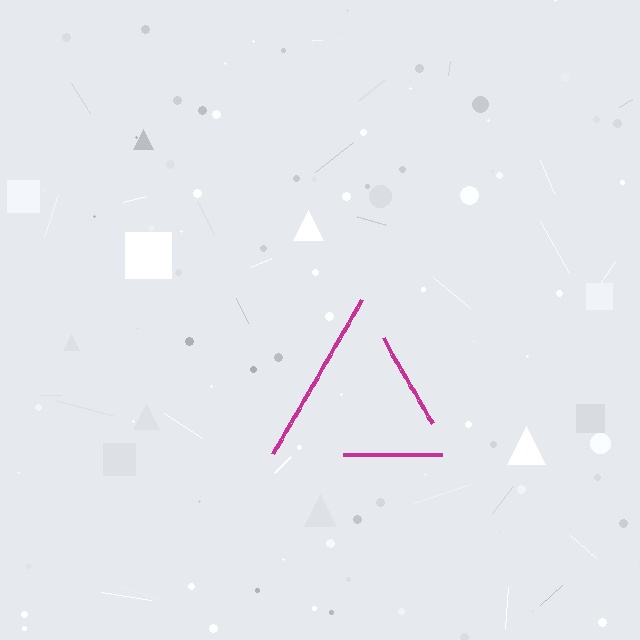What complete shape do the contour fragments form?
The contour fragments form a triangle.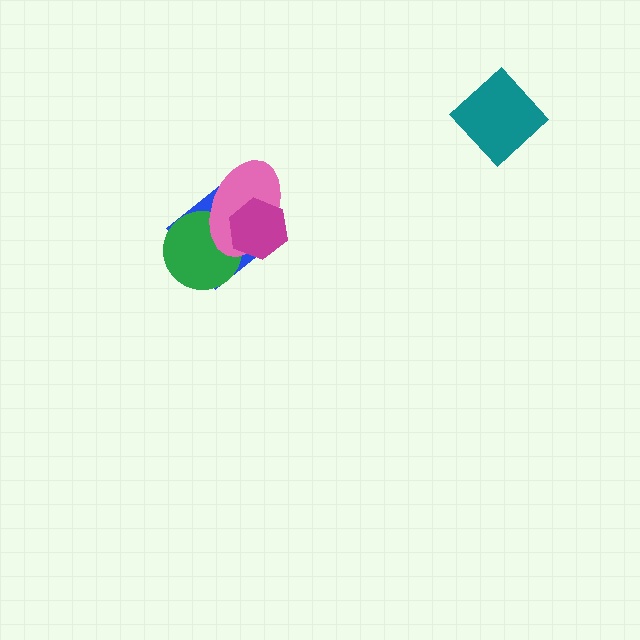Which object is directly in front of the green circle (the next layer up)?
The pink ellipse is directly in front of the green circle.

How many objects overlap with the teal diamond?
0 objects overlap with the teal diamond.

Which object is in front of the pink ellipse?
The magenta hexagon is in front of the pink ellipse.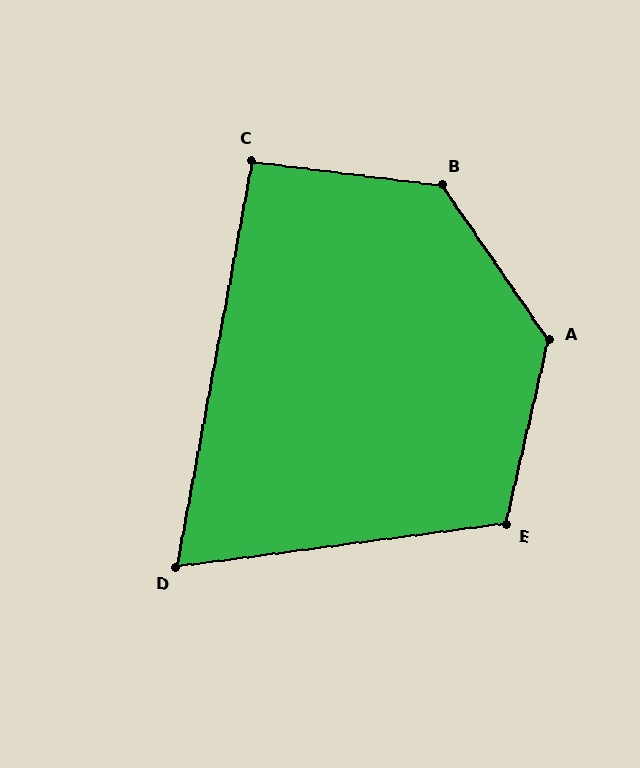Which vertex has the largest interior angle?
A, at approximately 132 degrees.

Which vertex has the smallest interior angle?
D, at approximately 72 degrees.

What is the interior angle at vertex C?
Approximately 93 degrees (approximately right).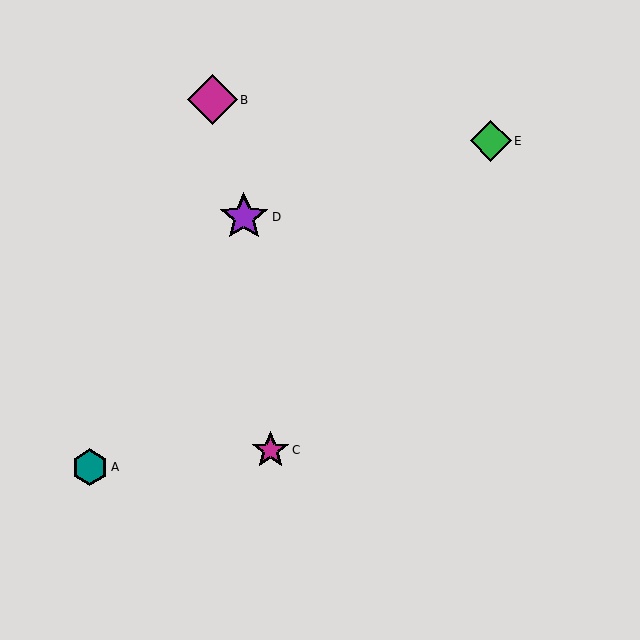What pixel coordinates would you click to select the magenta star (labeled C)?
Click at (270, 450) to select the magenta star C.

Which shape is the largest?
The magenta diamond (labeled B) is the largest.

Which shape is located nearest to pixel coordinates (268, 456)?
The magenta star (labeled C) at (270, 450) is nearest to that location.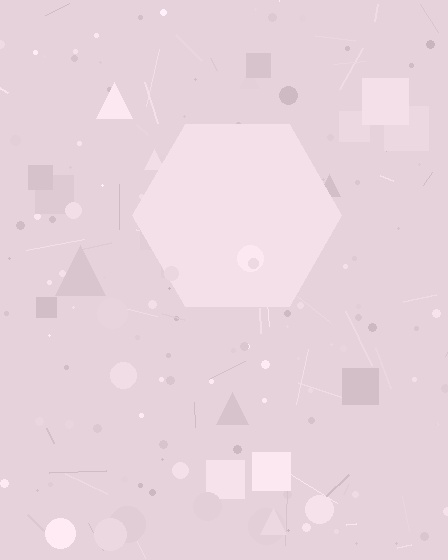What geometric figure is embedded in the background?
A hexagon is embedded in the background.